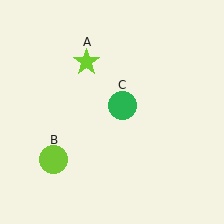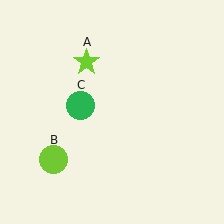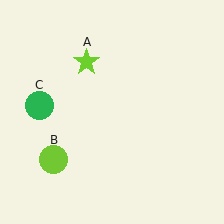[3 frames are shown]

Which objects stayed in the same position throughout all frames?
Lime star (object A) and lime circle (object B) remained stationary.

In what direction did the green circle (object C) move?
The green circle (object C) moved left.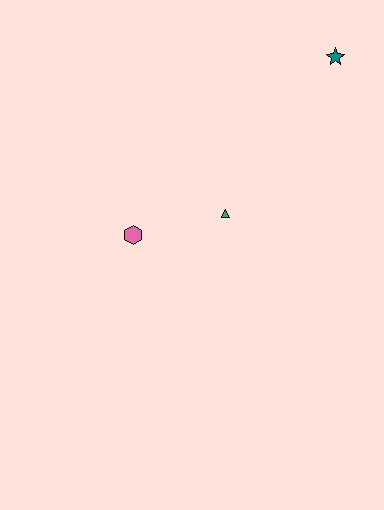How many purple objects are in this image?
There are no purple objects.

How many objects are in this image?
There are 3 objects.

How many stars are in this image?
There is 1 star.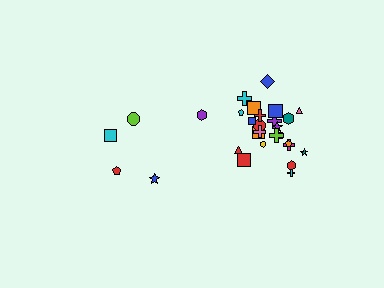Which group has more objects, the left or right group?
The right group.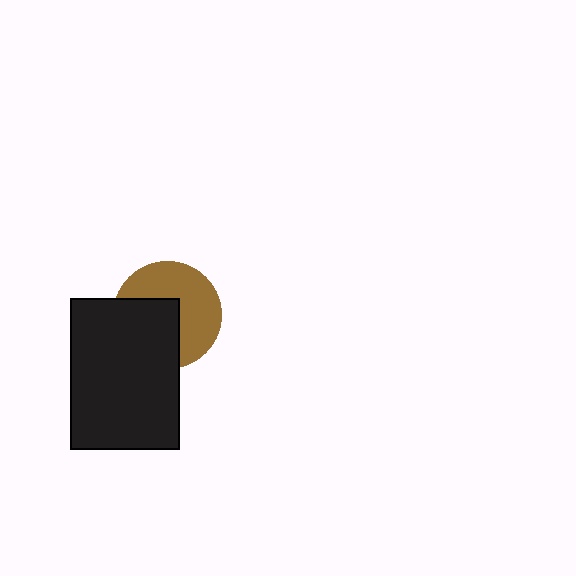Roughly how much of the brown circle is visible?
About half of it is visible (roughly 56%).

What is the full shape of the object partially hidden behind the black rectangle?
The partially hidden object is a brown circle.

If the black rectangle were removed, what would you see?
You would see the complete brown circle.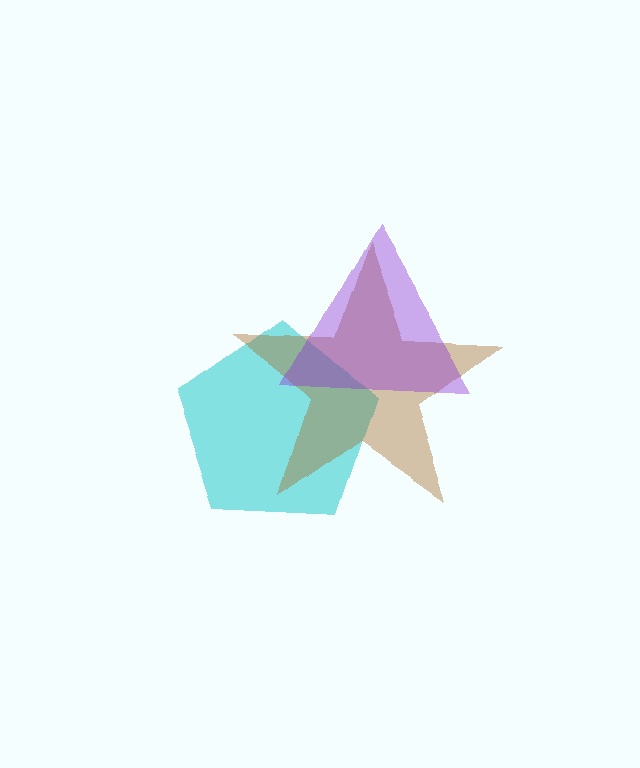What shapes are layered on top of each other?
The layered shapes are: a cyan pentagon, a brown star, a purple triangle.